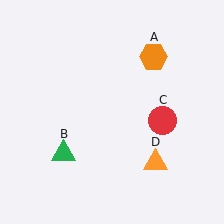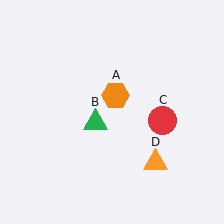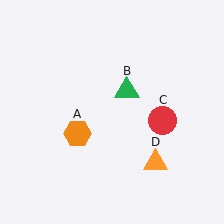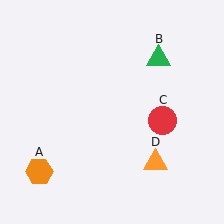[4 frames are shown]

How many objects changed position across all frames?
2 objects changed position: orange hexagon (object A), green triangle (object B).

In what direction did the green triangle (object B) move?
The green triangle (object B) moved up and to the right.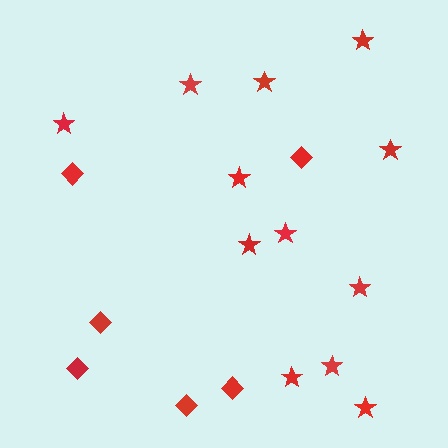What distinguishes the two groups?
There are 2 groups: one group of stars (12) and one group of diamonds (6).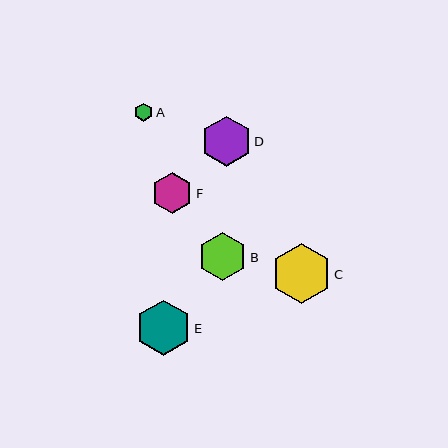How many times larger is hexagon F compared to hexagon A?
Hexagon F is approximately 2.3 times the size of hexagon A.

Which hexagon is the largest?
Hexagon C is the largest with a size of approximately 60 pixels.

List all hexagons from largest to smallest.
From largest to smallest: C, E, D, B, F, A.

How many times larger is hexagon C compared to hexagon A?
Hexagon C is approximately 3.3 times the size of hexagon A.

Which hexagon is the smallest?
Hexagon A is the smallest with a size of approximately 18 pixels.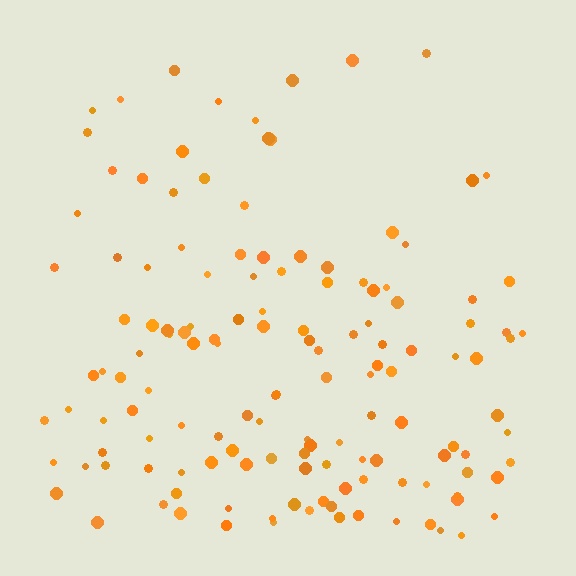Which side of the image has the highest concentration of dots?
The bottom.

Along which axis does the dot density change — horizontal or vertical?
Vertical.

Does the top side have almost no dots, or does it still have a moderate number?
Still a moderate number, just noticeably fewer than the bottom.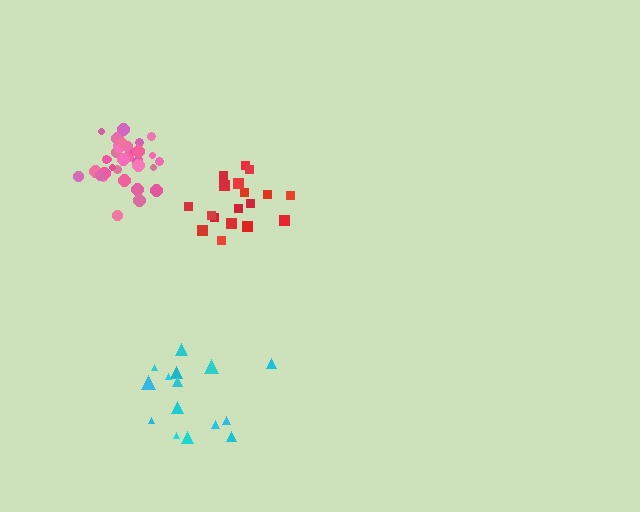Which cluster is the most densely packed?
Pink.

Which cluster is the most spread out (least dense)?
Cyan.